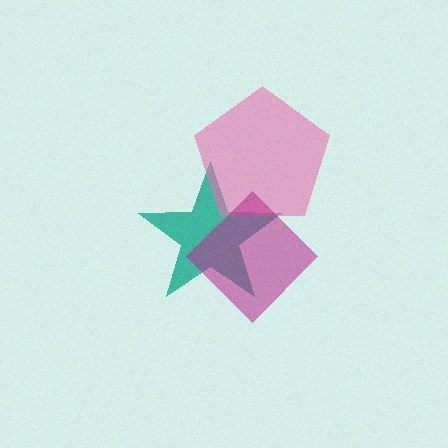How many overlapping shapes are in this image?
There are 3 overlapping shapes in the image.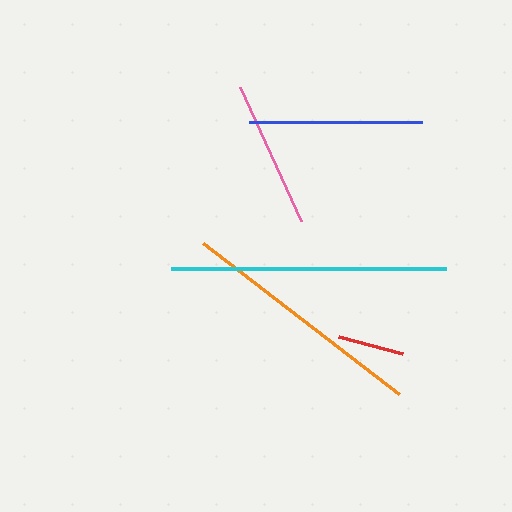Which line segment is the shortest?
The red line is the shortest at approximately 66 pixels.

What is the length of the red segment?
The red segment is approximately 66 pixels long.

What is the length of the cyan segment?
The cyan segment is approximately 275 pixels long.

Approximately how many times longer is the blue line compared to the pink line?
The blue line is approximately 1.2 times the length of the pink line.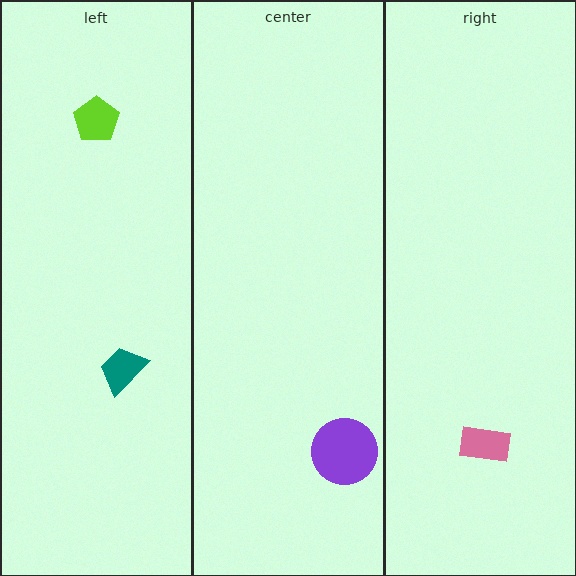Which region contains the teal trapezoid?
The left region.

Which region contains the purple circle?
The center region.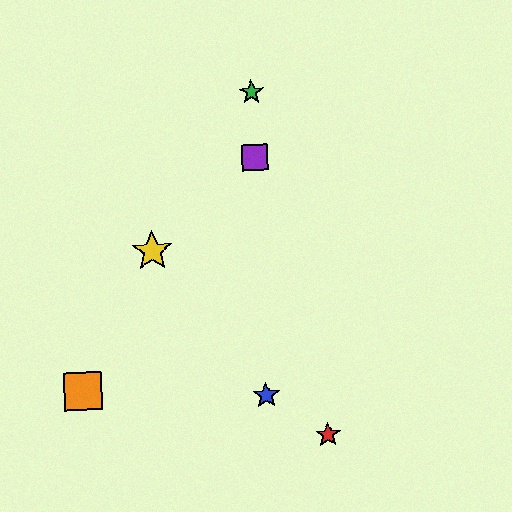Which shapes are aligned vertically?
The blue star, the green star, the purple square are aligned vertically.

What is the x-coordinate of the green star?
The green star is at x≈251.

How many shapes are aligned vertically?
3 shapes (the blue star, the green star, the purple square) are aligned vertically.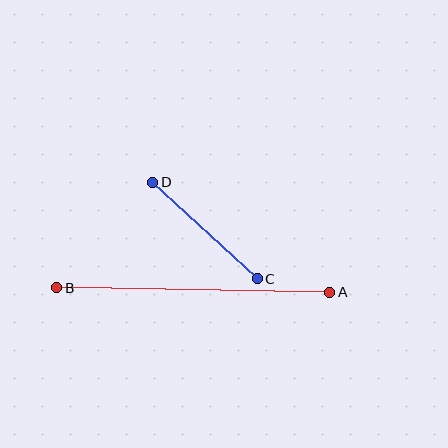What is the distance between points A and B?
The distance is approximately 273 pixels.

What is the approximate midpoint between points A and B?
The midpoint is at approximately (193, 290) pixels.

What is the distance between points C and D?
The distance is approximately 142 pixels.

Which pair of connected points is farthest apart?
Points A and B are farthest apart.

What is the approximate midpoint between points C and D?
The midpoint is at approximately (205, 230) pixels.